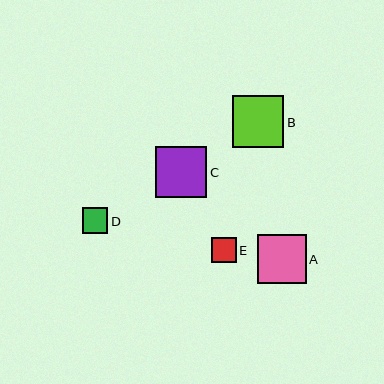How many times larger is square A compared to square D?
Square A is approximately 1.9 times the size of square D.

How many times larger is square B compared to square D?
Square B is approximately 2.0 times the size of square D.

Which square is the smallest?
Square E is the smallest with a size of approximately 25 pixels.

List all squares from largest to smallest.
From largest to smallest: B, C, A, D, E.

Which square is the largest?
Square B is the largest with a size of approximately 52 pixels.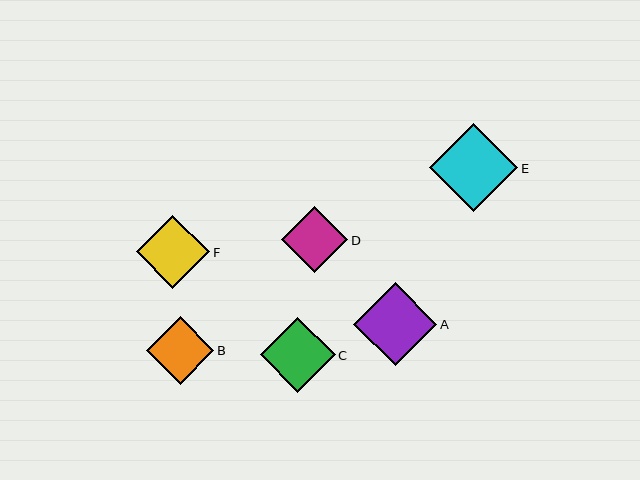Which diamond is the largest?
Diamond E is the largest with a size of approximately 89 pixels.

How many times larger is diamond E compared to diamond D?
Diamond E is approximately 1.3 times the size of diamond D.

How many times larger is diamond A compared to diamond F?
Diamond A is approximately 1.1 times the size of diamond F.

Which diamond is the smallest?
Diamond D is the smallest with a size of approximately 66 pixels.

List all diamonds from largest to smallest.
From largest to smallest: E, A, C, F, B, D.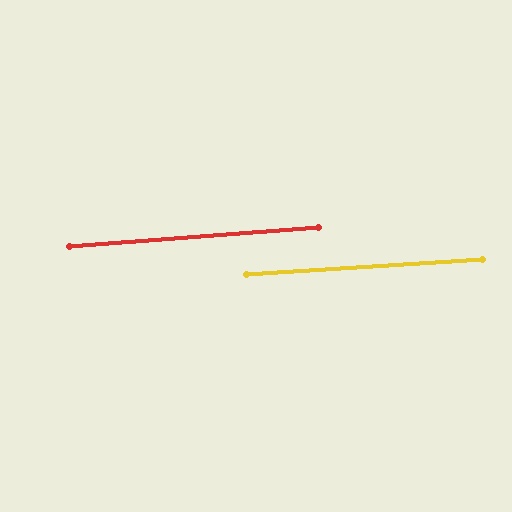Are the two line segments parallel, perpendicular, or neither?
Parallel — their directions differ by only 0.5°.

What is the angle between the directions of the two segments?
Approximately 0 degrees.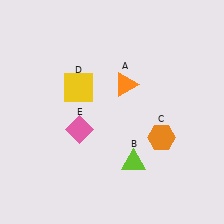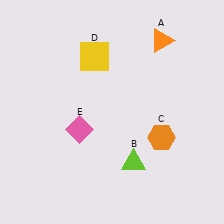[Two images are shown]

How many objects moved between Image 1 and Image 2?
2 objects moved between the two images.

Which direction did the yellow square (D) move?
The yellow square (D) moved up.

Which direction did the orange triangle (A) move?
The orange triangle (A) moved up.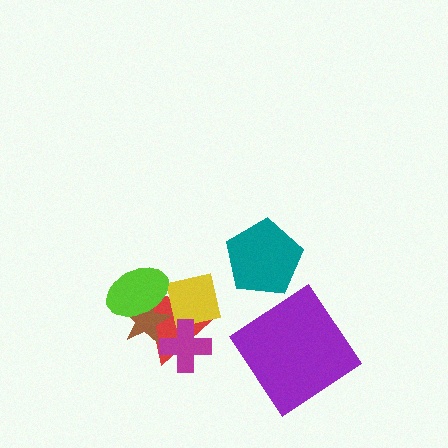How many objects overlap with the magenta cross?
3 objects overlap with the magenta cross.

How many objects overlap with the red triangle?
4 objects overlap with the red triangle.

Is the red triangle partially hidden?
Yes, it is partially covered by another shape.